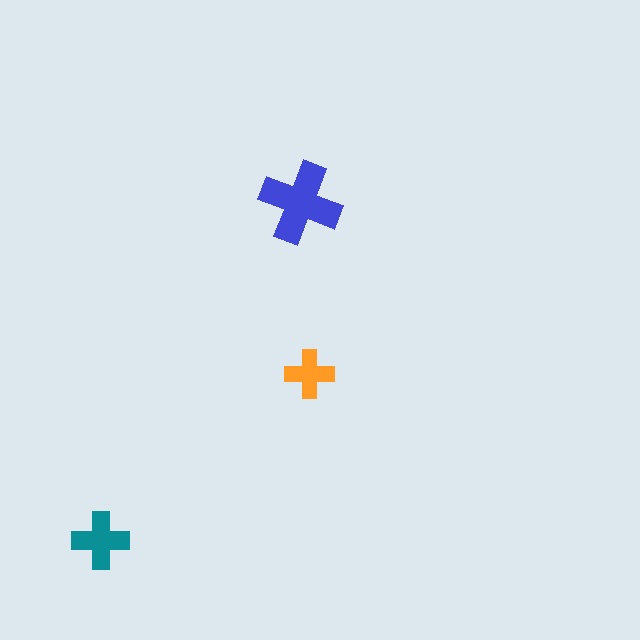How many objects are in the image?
There are 3 objects in the image.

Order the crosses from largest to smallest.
the blue one, the teal one, the orange one.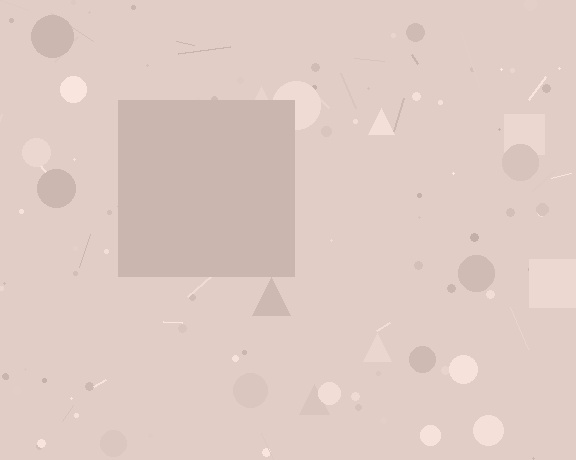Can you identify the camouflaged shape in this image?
The camouflaged shape is a square.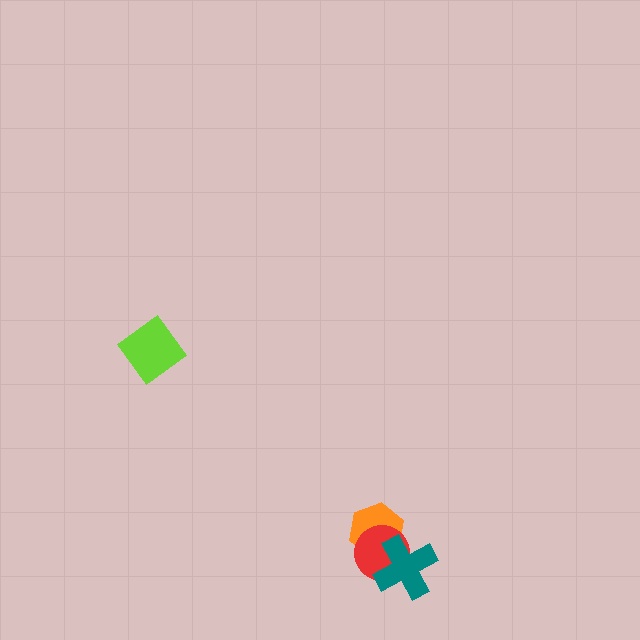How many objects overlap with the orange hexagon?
2 objects overlap with the orange hexagon.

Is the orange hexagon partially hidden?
Yes, it is partially covered by another shape.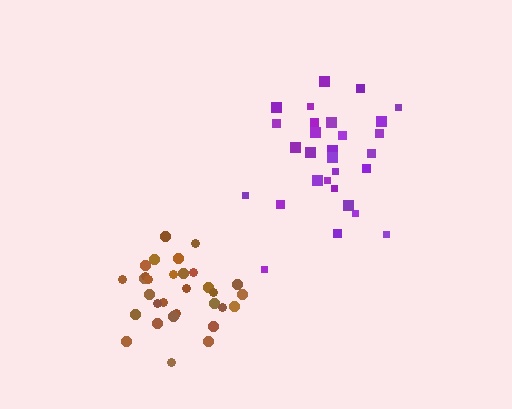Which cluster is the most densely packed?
Brown.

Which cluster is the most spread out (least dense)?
Purple.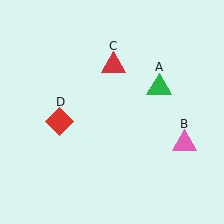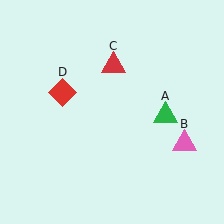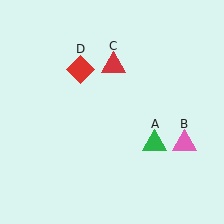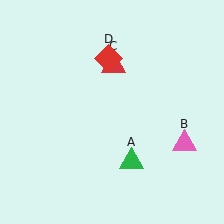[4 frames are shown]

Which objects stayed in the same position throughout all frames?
Pink triangle (object B) and red triangle (object C) remained stationary.